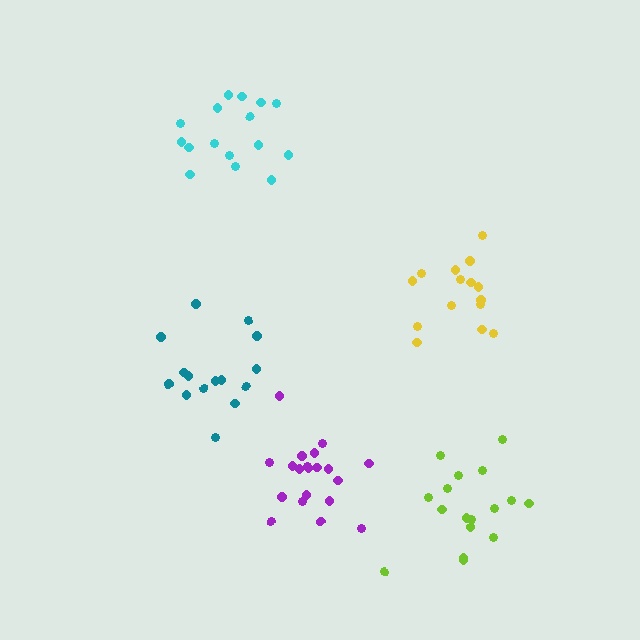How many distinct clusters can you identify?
There are 5 distinct clusters.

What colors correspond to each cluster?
The clusters are colored: teal, cyan, purple, lime, yellow.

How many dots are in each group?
Group 1: 15 dots, Group 2: 16 dots, Group 3: 20 dots, Group 4: 17 dots, Group 5: 15 dots (83 total).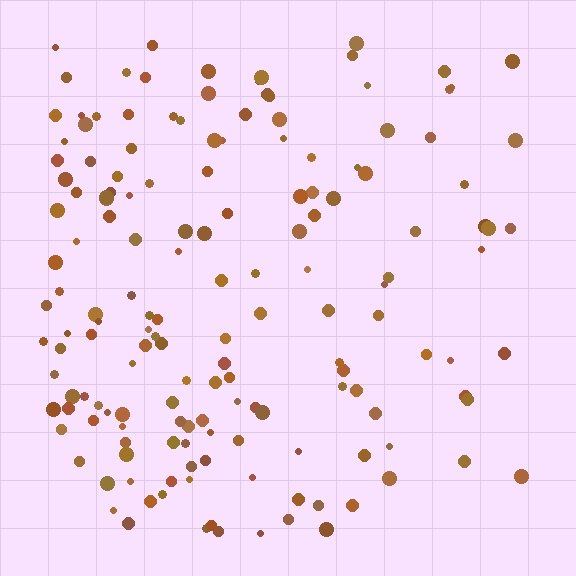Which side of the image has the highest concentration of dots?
The left.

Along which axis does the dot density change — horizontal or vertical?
Horizontal.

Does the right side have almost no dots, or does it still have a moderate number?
Still a moderate number, just noticeably fewer than the left.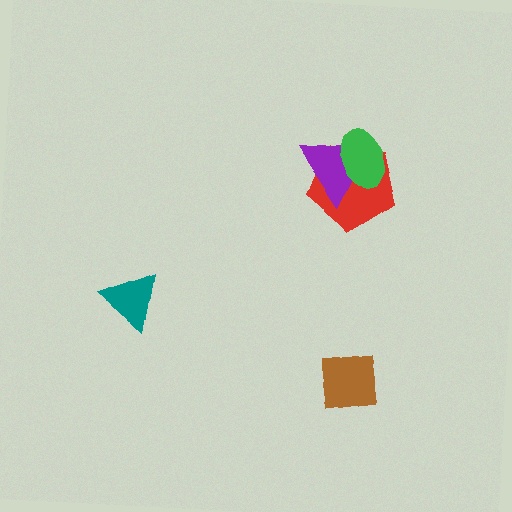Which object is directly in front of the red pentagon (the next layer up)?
The purple triangle is directly in front of the red pentagon.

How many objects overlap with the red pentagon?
2 objects overlap with the red pentagon.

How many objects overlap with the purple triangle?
2 objects overlap with the purple triangle.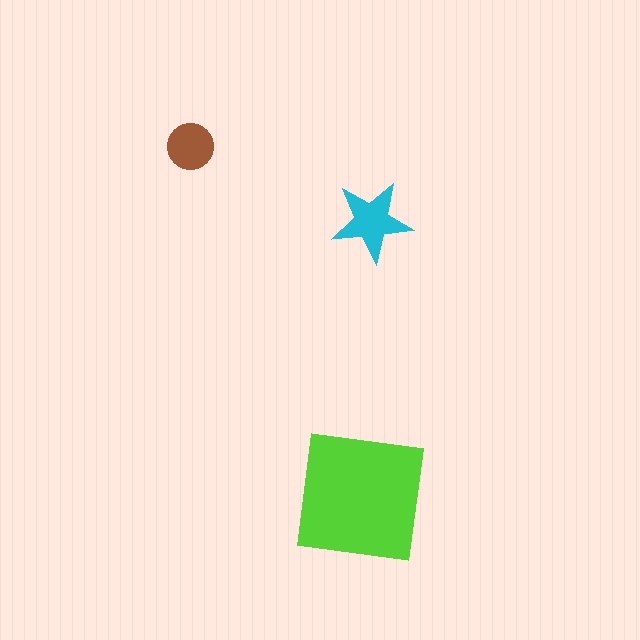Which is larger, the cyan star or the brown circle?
The cyan star.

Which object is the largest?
The lime square.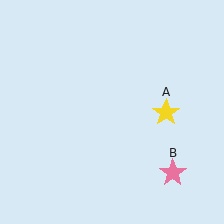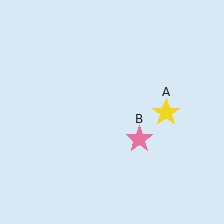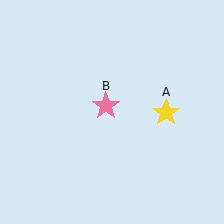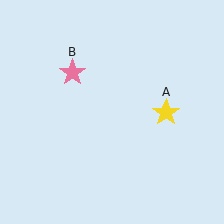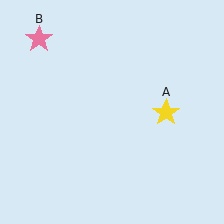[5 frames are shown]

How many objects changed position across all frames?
1 object changed position: pink star (object B).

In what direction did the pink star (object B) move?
The pink star (object B) moved up and to the left.